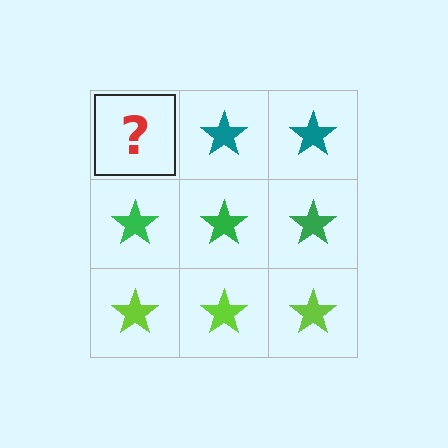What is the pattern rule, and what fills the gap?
The rule is that each row has a consistent color. The gap should be filled with a teal star.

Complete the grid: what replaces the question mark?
The question mark should be replaced with a teal star.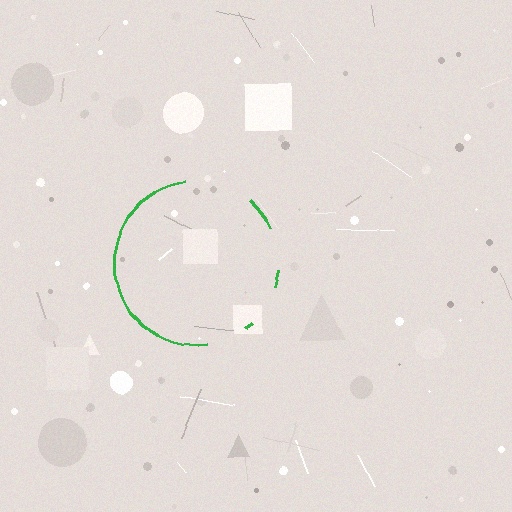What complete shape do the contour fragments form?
The contour fragments form a circle.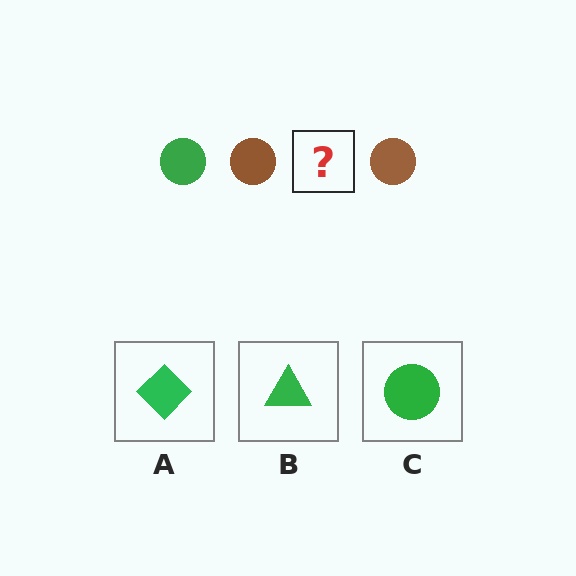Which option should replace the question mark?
Option C.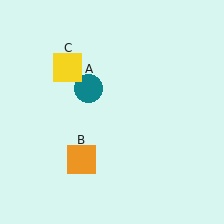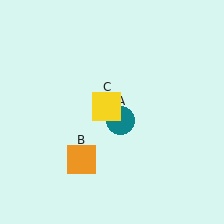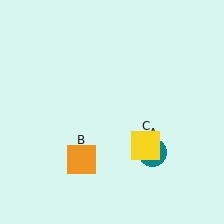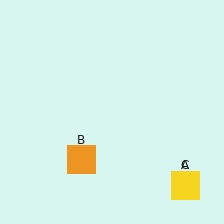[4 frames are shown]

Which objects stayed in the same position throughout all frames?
Orange square (object B) remained stationary.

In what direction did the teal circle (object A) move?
The teal circle (object A) moved down and to the right.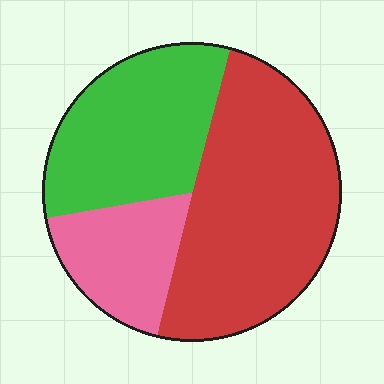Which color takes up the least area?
Pink, at roughly 20%.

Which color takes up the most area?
Red, at roughly 50%.